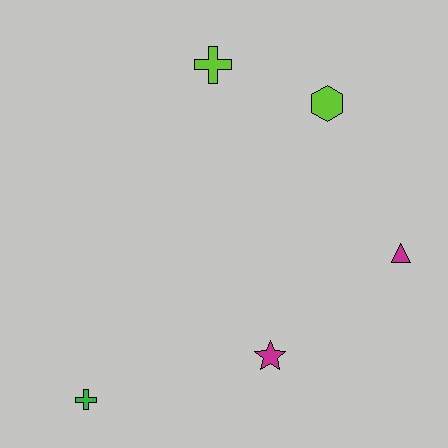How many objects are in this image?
There are 5 objects.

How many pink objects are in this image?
There are no pink objects.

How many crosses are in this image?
There are 2 crosses.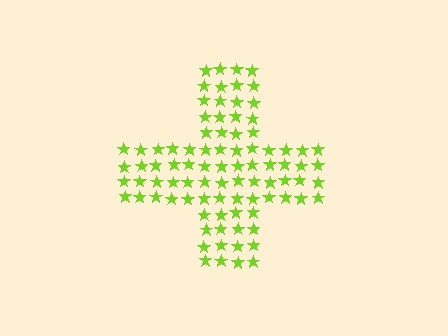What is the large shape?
The large shape is a cross.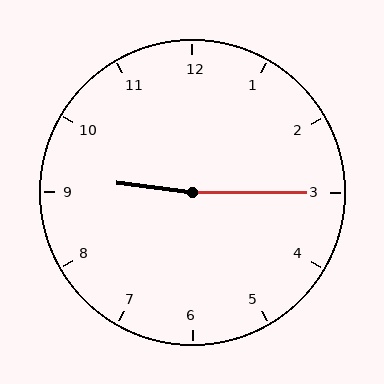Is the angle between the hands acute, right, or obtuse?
It is obtuse.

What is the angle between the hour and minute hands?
Approximately 172 degrees.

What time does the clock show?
9:15.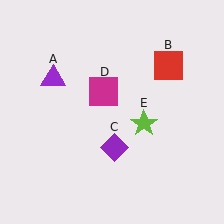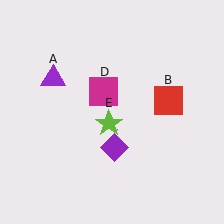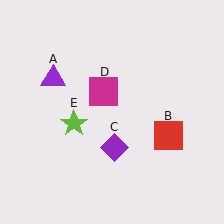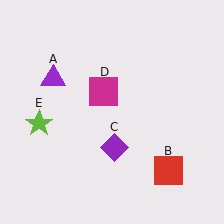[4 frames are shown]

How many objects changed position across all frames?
2 objects changed position: red square (object B), lime star (object E).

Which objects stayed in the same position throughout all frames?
Purple triangle (object A) and purple diamond (object C) and magenta square (object D) remained stationary.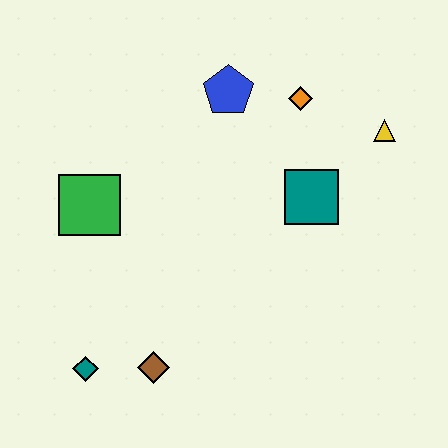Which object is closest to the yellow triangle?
The orange diamond is closest to the yellow triangle.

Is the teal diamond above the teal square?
No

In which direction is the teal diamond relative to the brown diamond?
The teal diamond is to the left of the brown diamond.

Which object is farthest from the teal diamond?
The yellow triangle is farthest from the teal diamond.